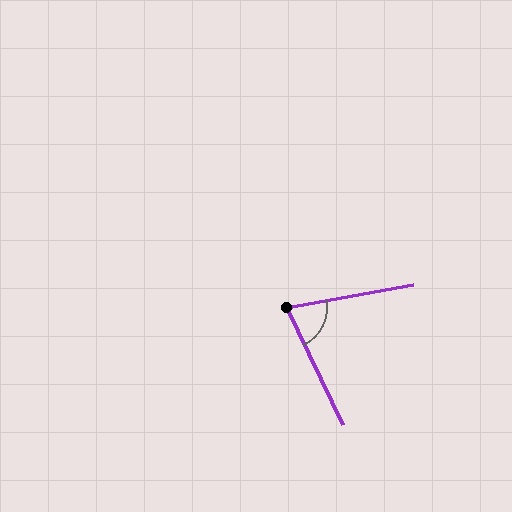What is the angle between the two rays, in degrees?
Approximately 74 degrees.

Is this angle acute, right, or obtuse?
It is acute.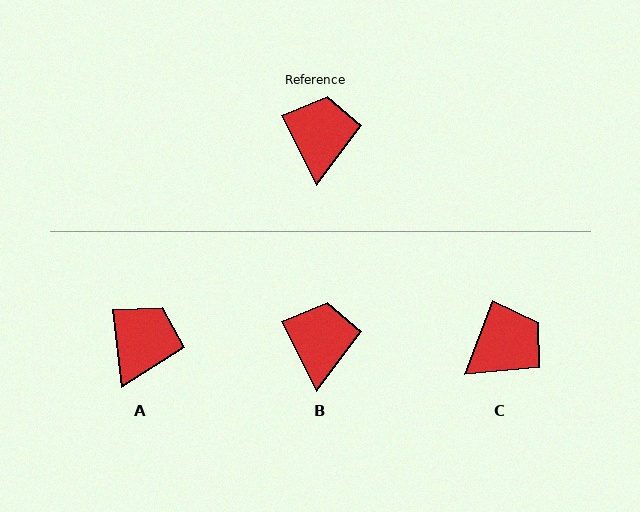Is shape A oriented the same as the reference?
No, it is off by about 20 degrees.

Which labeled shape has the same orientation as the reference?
B.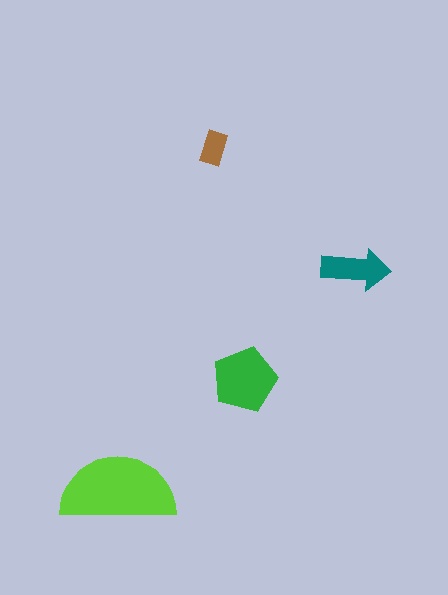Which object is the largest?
The lime semicircle.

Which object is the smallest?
The brown rectangle.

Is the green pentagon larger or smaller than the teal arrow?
Larger.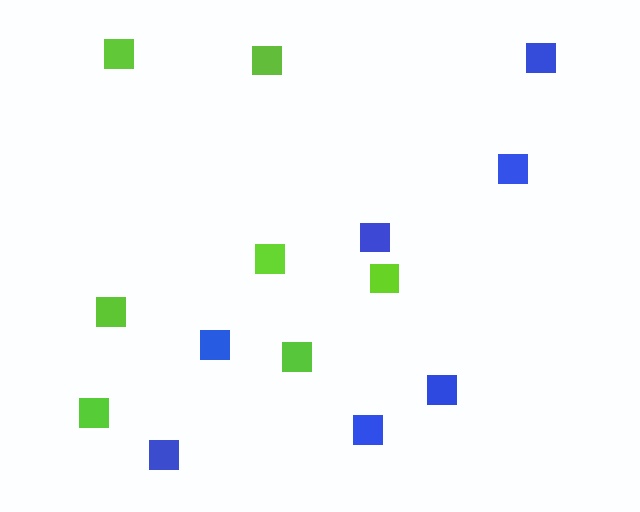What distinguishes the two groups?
There are 2 groups: one group of blue squares (7) and one group of lime squares (7).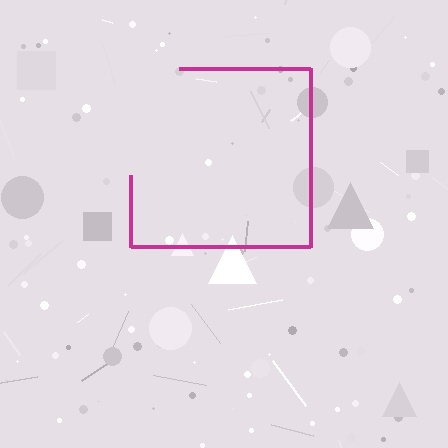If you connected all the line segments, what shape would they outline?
They would outline a square.